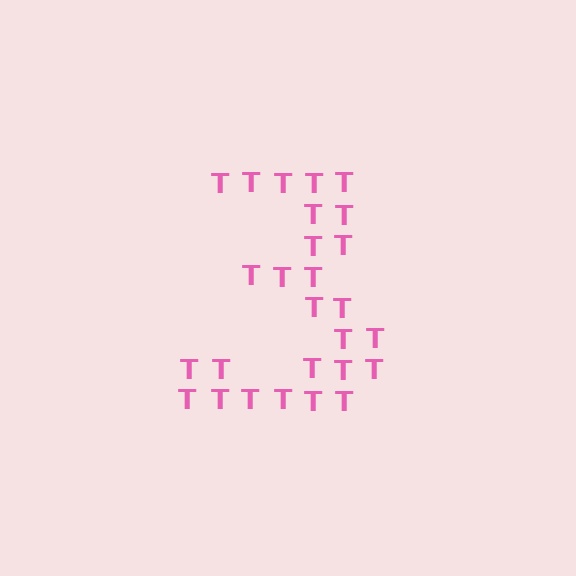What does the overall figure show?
The overall figure shows the digit 3.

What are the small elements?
The small elements are letter T's.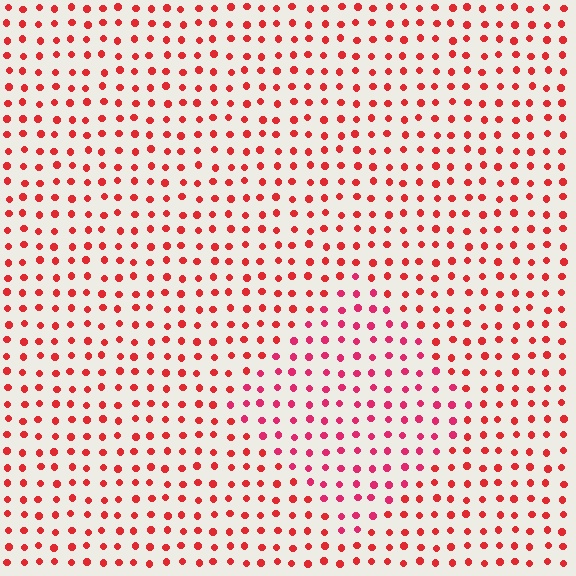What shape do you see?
I see a diamond.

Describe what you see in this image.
The image is filled with small red elements in a uniform arrangement. A diamond-shaped region is visible where the elements are tinted to a slightly different hue, forming a subtle color boundary.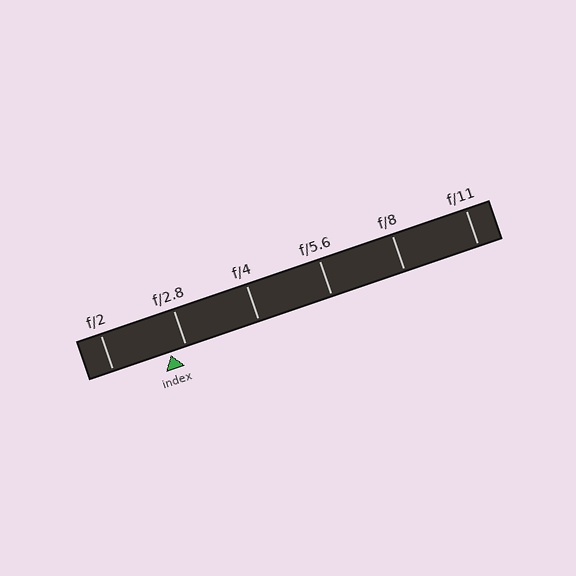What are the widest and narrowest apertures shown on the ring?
The widest aperture shown is f/2 and the narrowest is f/11.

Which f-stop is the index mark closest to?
The index mark is closest to f/2.8.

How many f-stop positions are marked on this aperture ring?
There are 6 f-stop positions marked.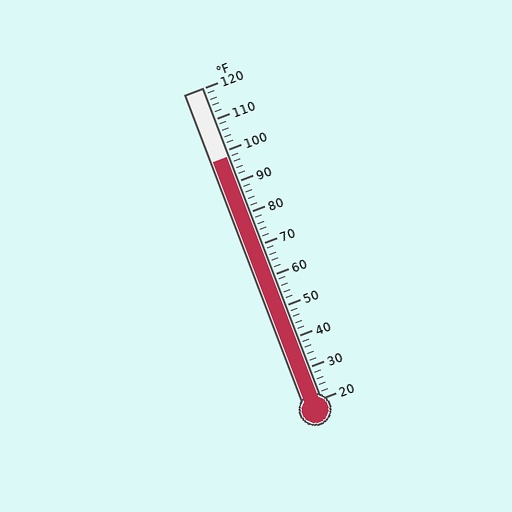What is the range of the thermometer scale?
The thermometer scale ranges from 20°F to 120°F.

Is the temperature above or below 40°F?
The temperature is above 40°F.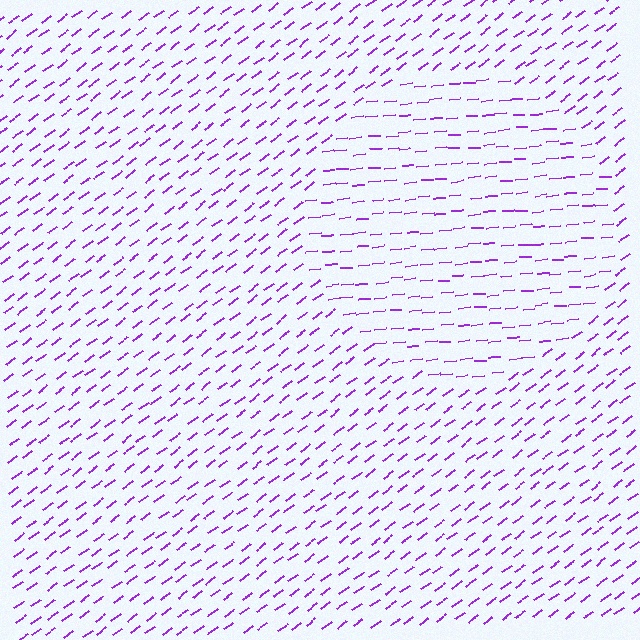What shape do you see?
I see a circle.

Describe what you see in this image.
The image is filled with small purple line segments. A circle region in the image has lines oriented differently from the surrounding lines, creating a visible texture boundary.